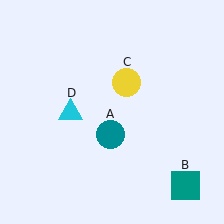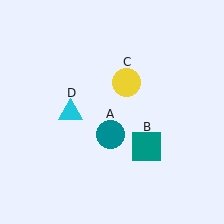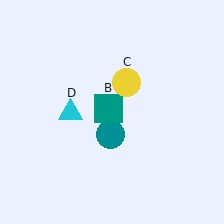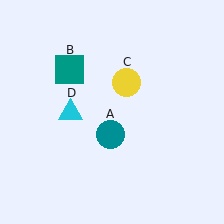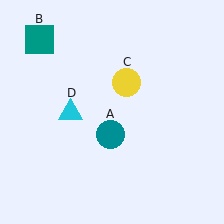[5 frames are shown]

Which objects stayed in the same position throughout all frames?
Teal circle (object A) and yellow circle (object C) and cyan triangle (object D) remained stationary.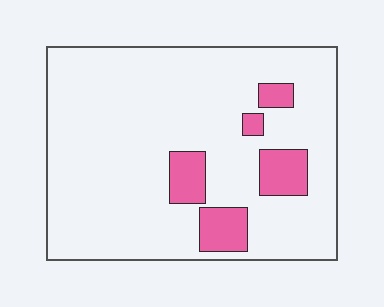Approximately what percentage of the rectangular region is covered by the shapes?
Approximately 15%.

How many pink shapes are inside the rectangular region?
5.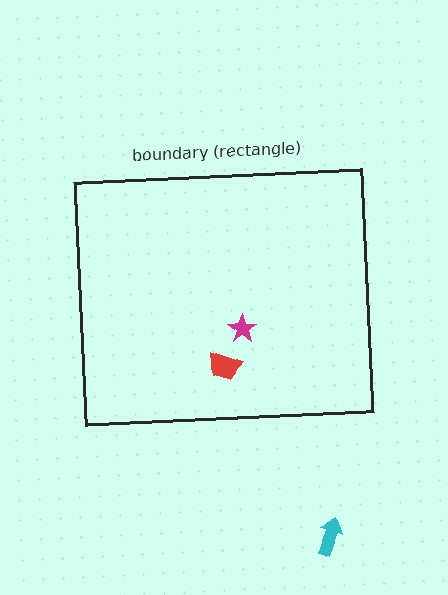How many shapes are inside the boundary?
2 inside, 1 outside.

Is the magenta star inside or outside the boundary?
Inside.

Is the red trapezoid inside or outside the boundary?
Inside.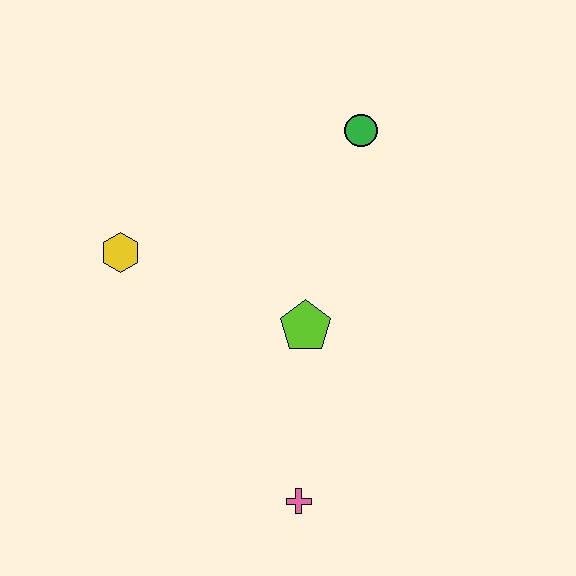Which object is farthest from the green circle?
The pink cross is farthest from the green circle.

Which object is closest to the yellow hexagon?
The lime pentagon is closest to the yellow hexagon.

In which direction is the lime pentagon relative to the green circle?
The lime pentagon is below the green circle.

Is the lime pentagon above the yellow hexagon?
No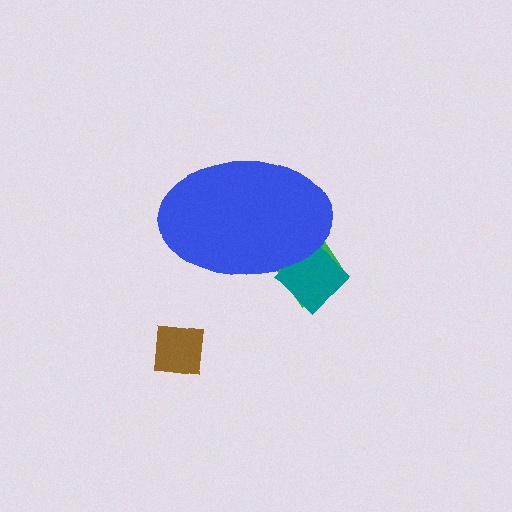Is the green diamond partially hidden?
Yes, the green diamond is partially hidden behind the blue ellipse.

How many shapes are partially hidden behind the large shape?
2 shapes are partially hidden.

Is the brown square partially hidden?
No, the brown square is fully visible.